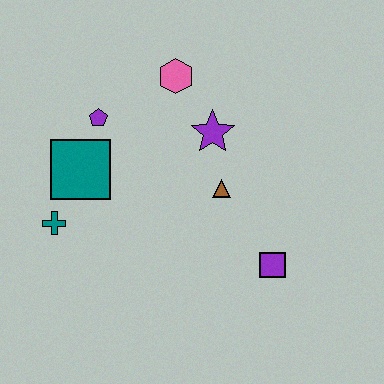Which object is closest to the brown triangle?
The purple star is closest to the brown triangle.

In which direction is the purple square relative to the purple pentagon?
The purple square is to the right of the purple pentagon.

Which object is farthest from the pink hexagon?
The purple square is farthest from the pink hexagon.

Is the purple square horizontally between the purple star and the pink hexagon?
No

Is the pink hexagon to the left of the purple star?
Yes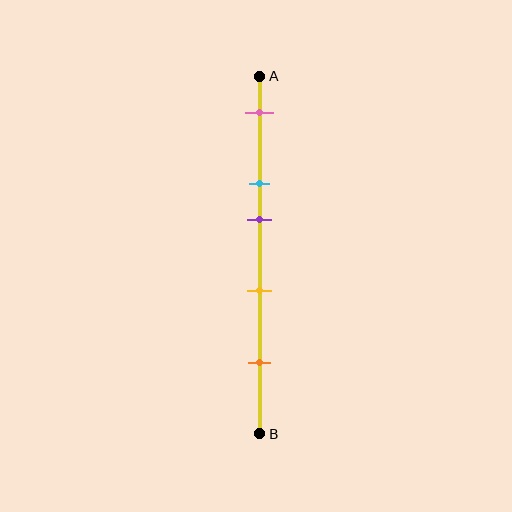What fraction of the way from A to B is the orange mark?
The orange mark is approximately 80% (0.8) of the way from A to B.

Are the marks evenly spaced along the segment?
No, the marks are not evenly spaced.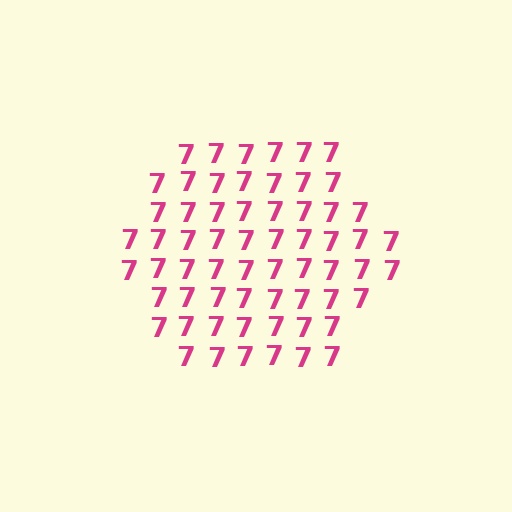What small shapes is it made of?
It is made of small digit 7's.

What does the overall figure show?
The overall figure shows a hexagon.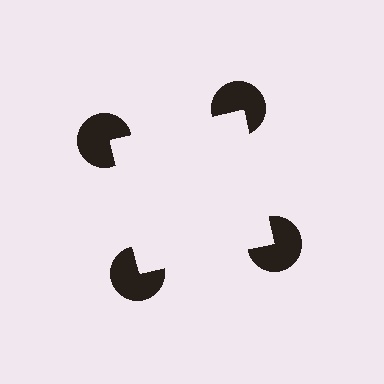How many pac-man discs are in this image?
There are 4 — one at each vertex of the illusory square.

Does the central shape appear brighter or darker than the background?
It typically appears slightly brighter than the background, even though no actual brightness change is drawn.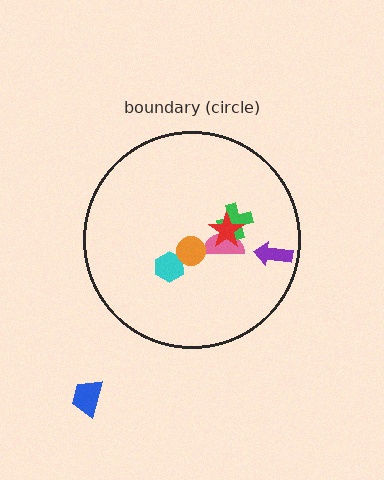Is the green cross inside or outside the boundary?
Inside.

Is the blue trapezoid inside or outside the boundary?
Outside.